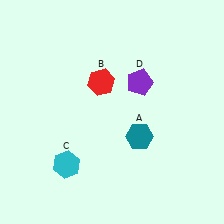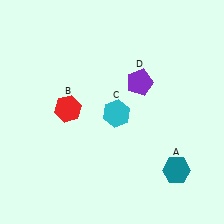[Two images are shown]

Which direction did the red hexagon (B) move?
The red hexagon (B) moved left.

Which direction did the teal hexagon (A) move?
The teal hexagon (A) moved right.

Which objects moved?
The objects that moved are: the teal hexagon (A), the red hexagon (B), the cyan hexagon (C).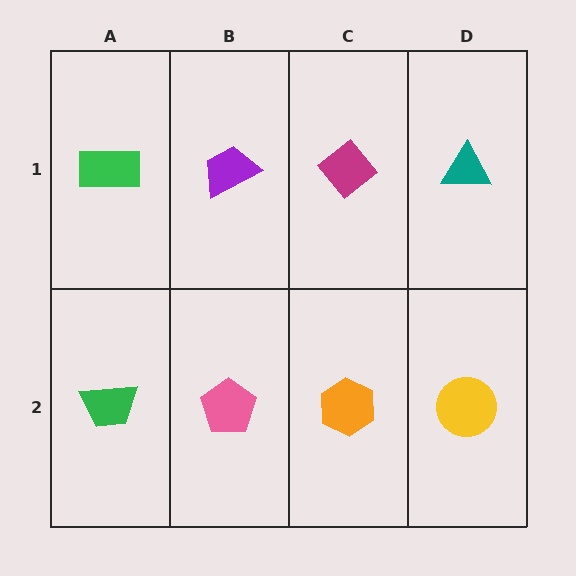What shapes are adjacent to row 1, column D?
A yellow circle (row 2, column D), a magenta diamond (row 1, column C).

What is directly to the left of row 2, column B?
A green trapezoid.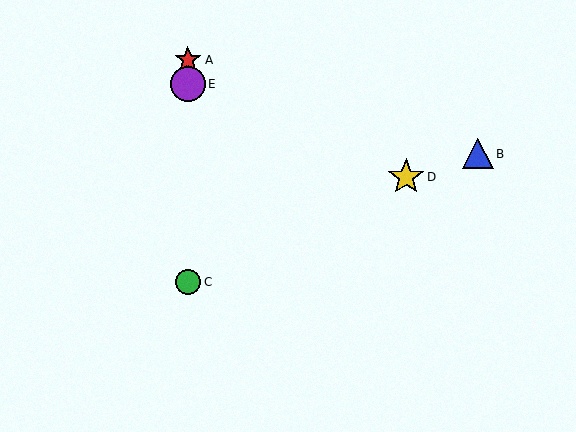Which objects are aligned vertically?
Objects A, C, E are aligned vertically.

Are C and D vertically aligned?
No, C is at x≈188 and D is at x≈406.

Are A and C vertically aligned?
Yes, both are at x≈188.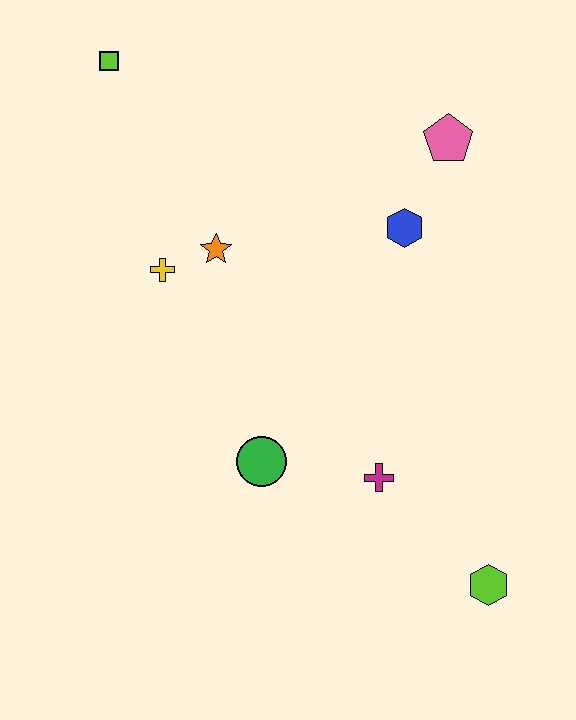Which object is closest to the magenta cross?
The green circle is closest to the magenta cross.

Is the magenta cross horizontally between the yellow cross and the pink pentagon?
Yes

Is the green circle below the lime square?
Yes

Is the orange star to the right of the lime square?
Yes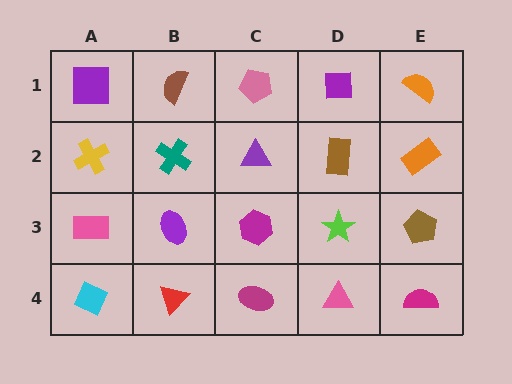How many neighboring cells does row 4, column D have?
3.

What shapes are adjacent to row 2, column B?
A brown semicircle (row 1, column B), a purple ellipse (row 3, column B), a yellow cross (row 2, column A), a purple triangle (row 2, column C).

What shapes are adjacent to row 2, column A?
A purple square (row 1, column A), a pink rectangle (row 3, column A), a teal cross (row 2, column B).